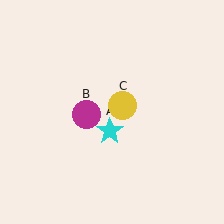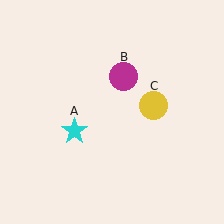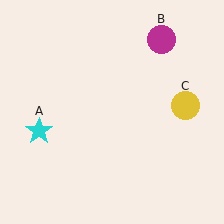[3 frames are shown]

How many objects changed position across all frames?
3 objects changed position: cyan star (object A), magenta circle (object B), yellow circle (object C).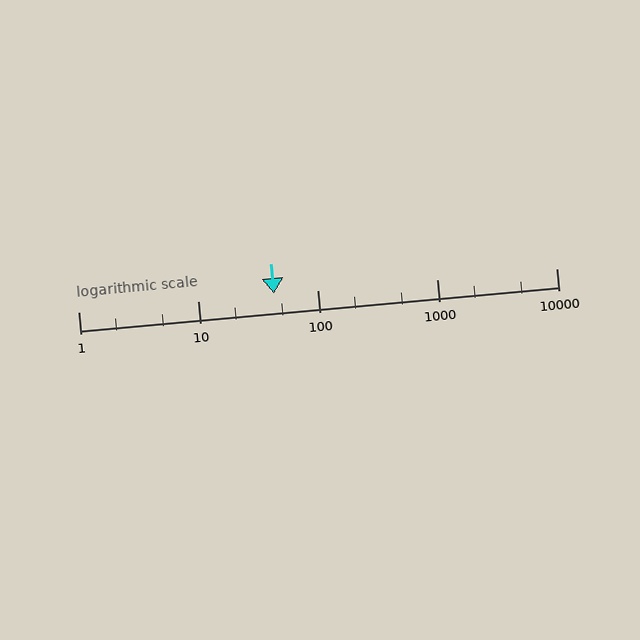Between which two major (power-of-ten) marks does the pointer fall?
The pointer is between 10 and 100.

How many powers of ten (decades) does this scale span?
The scale spans 4 decades, from 1 to 10000.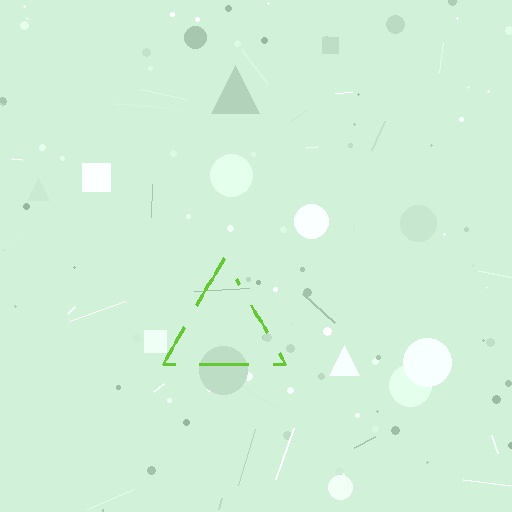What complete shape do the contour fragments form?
The contour fragments form a triangle.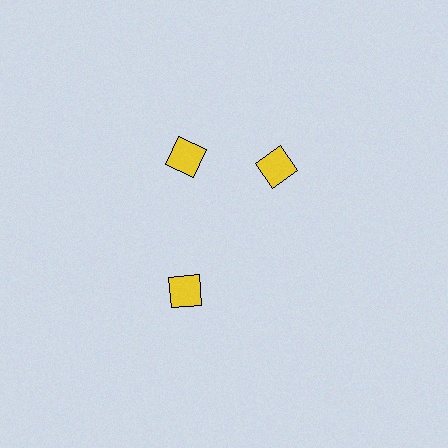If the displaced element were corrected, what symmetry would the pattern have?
It would have 3-fold rotational symmetry — the pattern would map onto itself every 120 degrees.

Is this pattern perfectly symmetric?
No. The 3 yellow diamonds are arranged in a ring, but one element near the 3 o'clock position is rotated out of alignment along the ring, breaking the 3-fold rotational symmetry.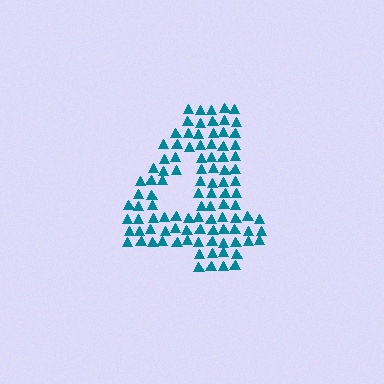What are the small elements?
The small elements are triangles.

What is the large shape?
The large shape is the digit 4.